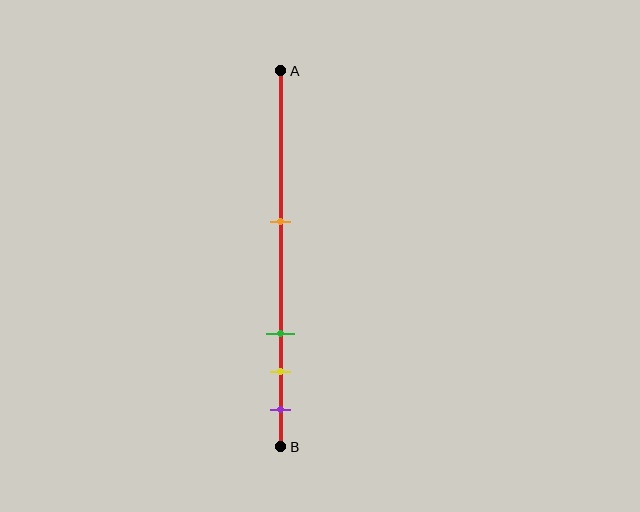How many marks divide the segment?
There are 4 marks dividing the segment.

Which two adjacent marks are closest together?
The yellow and purple marks are the closest adjacent pair.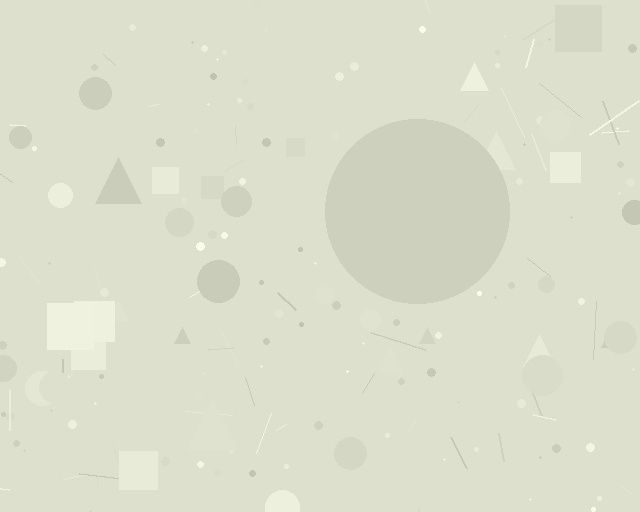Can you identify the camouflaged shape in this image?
The camouflaged shape is a circle.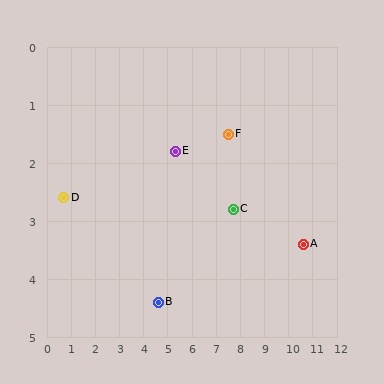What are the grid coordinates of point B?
Point B is at approximately (4.6, 4.4).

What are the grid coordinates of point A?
Point A is at approximately (10.6, 3.4).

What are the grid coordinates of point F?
Point F is at approximately (7.5, 1.5).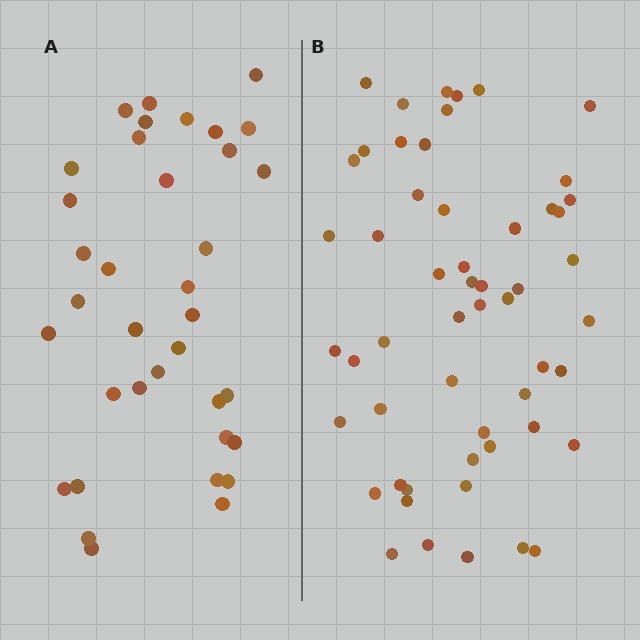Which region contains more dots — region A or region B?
Region B (the right region) has more dots.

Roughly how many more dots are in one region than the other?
Region B has approximately 20 more dots than region A.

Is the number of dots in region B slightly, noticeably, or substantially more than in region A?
Region B has substantially more. The ratio is roughly 1.5 to 1.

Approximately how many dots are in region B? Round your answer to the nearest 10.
About 50 dots. (The exact count is 54, which rounds to 50.)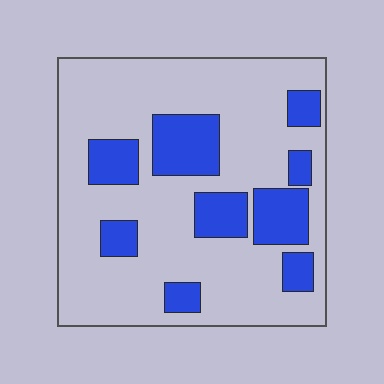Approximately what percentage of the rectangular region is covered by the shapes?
Approximately 25%.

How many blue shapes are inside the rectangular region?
9.